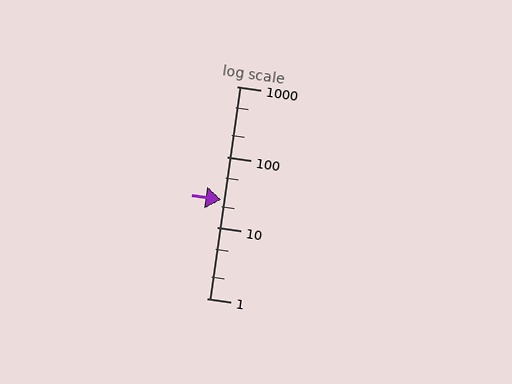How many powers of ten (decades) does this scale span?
The scale spans 3 decades, from 1 to 1000.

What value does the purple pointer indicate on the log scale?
The pointer indicates approximately 25.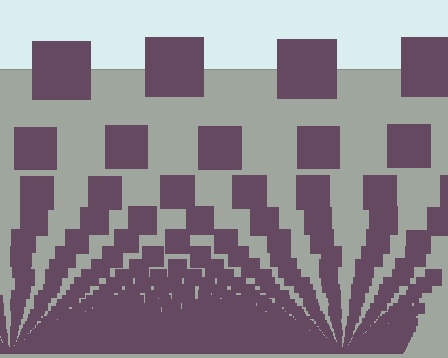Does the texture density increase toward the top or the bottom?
Density increases toward the bottom.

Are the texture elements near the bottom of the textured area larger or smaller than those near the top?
Smaller. The gradient is inverted — elements near the bottom are smaller and denser.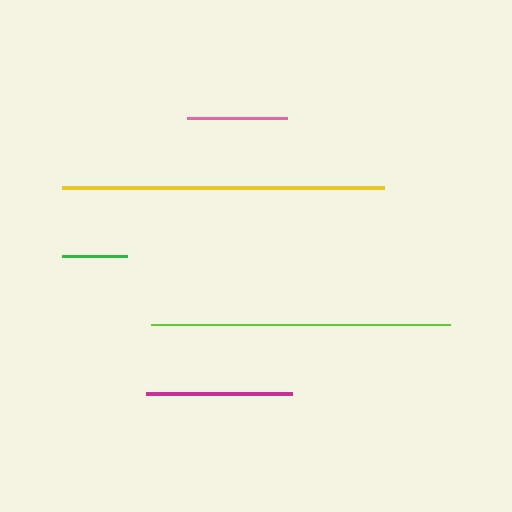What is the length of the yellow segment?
The yellow segment is approximately 322 pixels long.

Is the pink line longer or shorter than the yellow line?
The yellow line is longer than the pink line.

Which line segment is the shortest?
The green line is the shortest at approximately 65 pixels.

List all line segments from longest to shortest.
From longest to shortest: yellow, lime, magenta, pink, green.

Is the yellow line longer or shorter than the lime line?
The yellow line is longer than the lime line.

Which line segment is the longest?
The yellow line is the longest at approximately 322 pixels.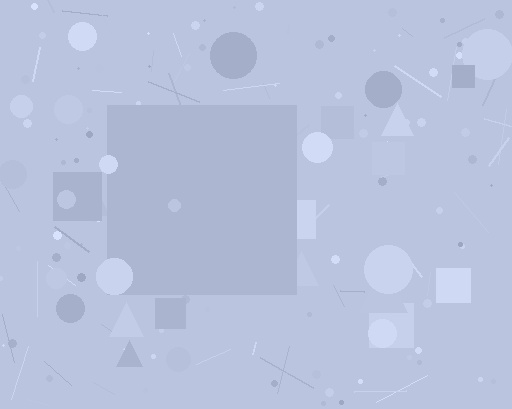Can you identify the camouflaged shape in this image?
The camouflaged shape is a square.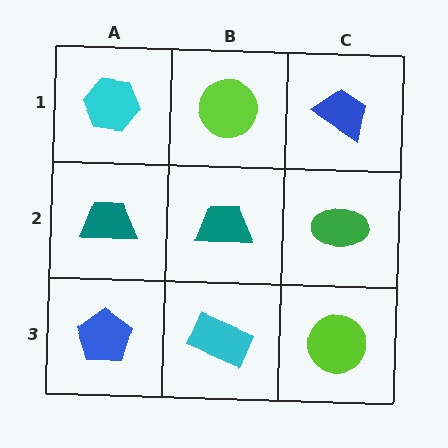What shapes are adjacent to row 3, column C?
A green ellipse (row 2, column C), a cyan rectangle (row 3, column B).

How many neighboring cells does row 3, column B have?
3.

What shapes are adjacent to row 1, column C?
A green ellipse (row 2, column C), a lime circle (row 1, column B).